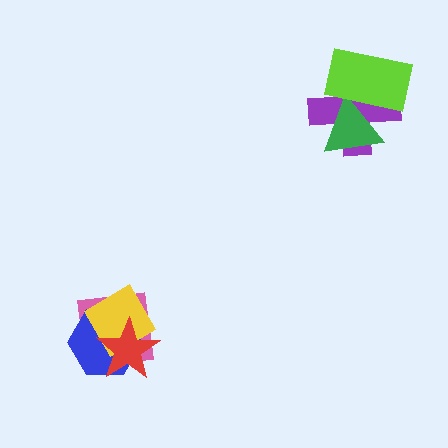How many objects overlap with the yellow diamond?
3 objects overlap with the yellow diamond.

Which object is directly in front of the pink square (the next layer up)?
The blue hexagon is directly in front of the pink square.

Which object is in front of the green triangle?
The lime rectangle is in front of the green triangle.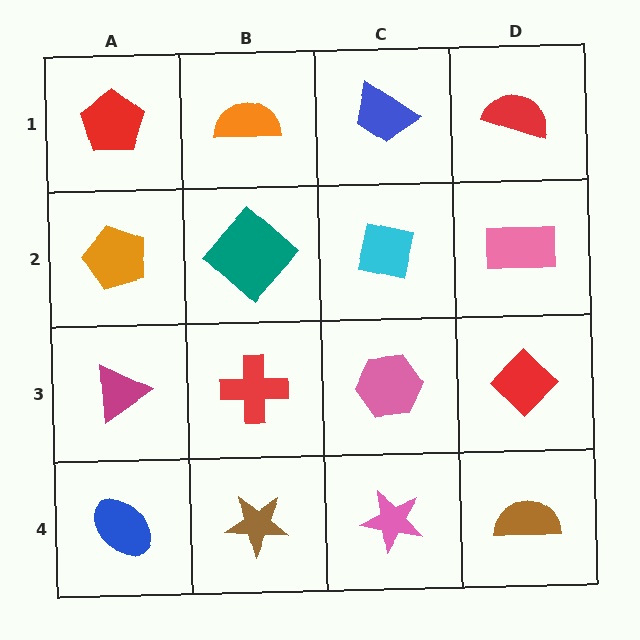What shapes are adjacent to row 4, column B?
A red cross (row 3, column B), a blue ellipse (row 4, column A), a pink star (row 4, column C).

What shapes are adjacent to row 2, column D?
A red semicircle (row 1, column D), a red diamond (row 3, column D), a cyan square (row 2, column C).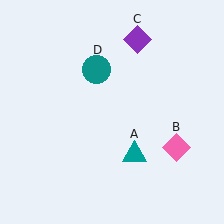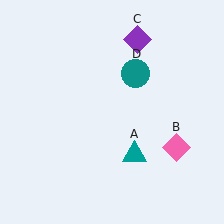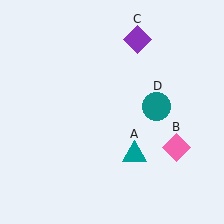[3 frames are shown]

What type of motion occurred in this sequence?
The teal circle (object D) rotated clockwise around the center of the scene.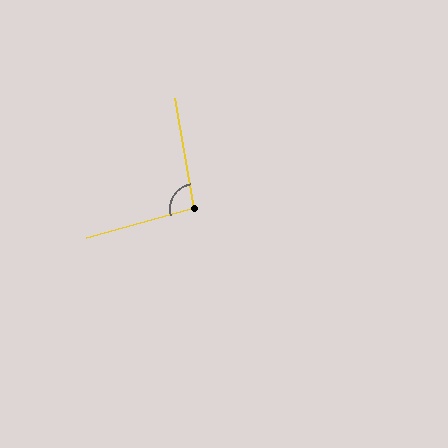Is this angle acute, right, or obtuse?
It is obtuse.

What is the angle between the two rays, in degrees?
Approximately 95 degrees.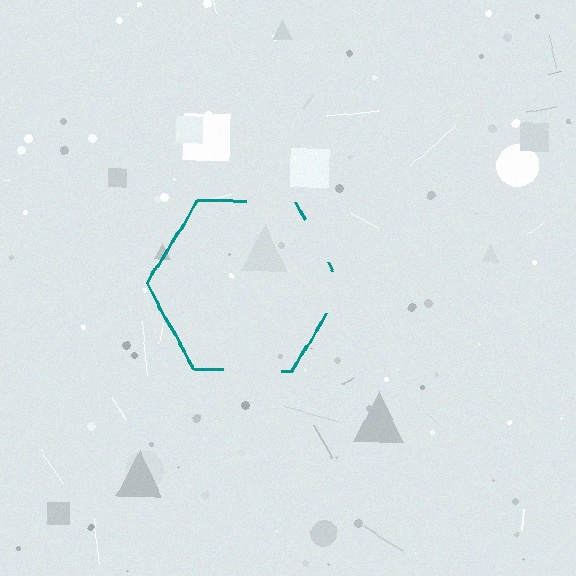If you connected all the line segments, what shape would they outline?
They would outline a hexagon.